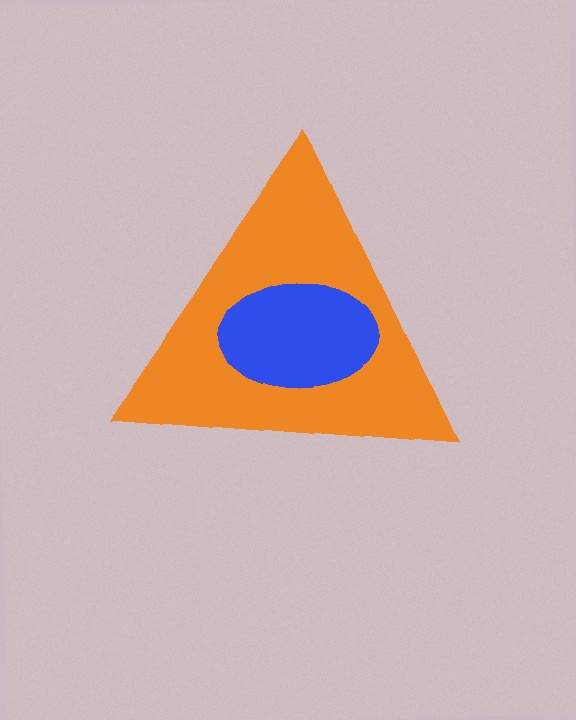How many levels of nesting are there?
2.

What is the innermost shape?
The blue ellipse.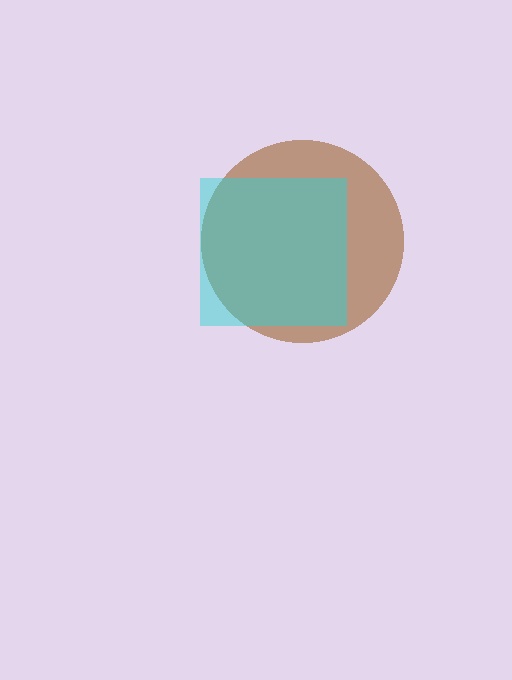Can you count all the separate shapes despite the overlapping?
Yes, there are 2 separate shapes.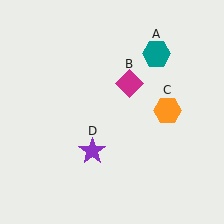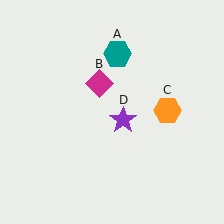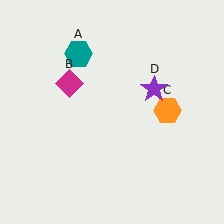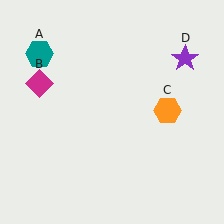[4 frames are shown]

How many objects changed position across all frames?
3 objects changed position: teal hexagon (object A), magenta diamond (object B), purple star (object D).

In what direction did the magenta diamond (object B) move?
The magenta diamond (object B) moved left.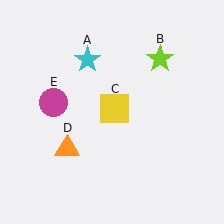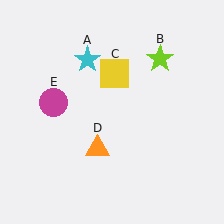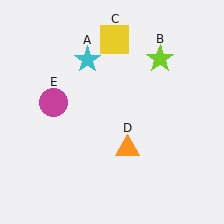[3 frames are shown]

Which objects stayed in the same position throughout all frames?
Cyan star (object A) and lime star (object B) and magenta circle (object E) remained stationary.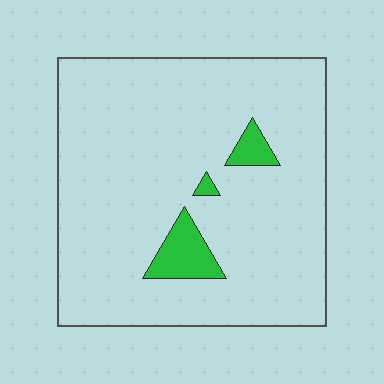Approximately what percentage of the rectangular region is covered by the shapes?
Approximately 5%.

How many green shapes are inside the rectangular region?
3.